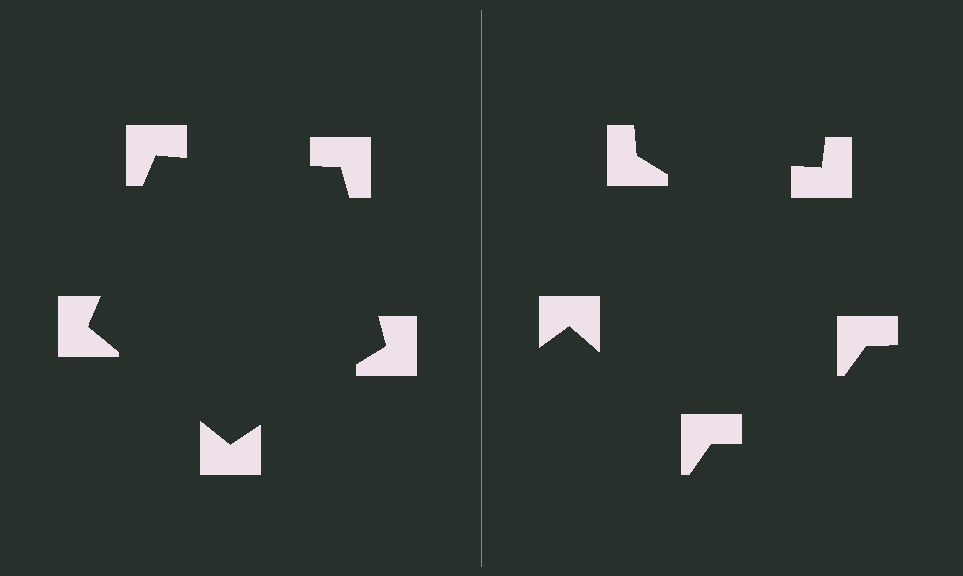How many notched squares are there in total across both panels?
10 — 5 on each side.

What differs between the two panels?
The notched squares are positioned identically on both sides; only the wedge orientations differ. On the left they align to a pentagon; on the right they are misaligned.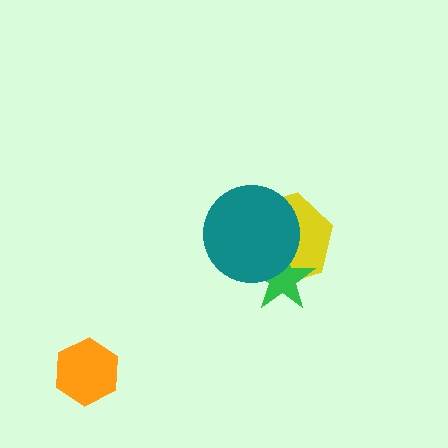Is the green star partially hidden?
Yes, it is partially covered by another shape.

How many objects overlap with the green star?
2 objects overlap with the green star.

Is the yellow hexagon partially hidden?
Yes, it is partially covered by another shape.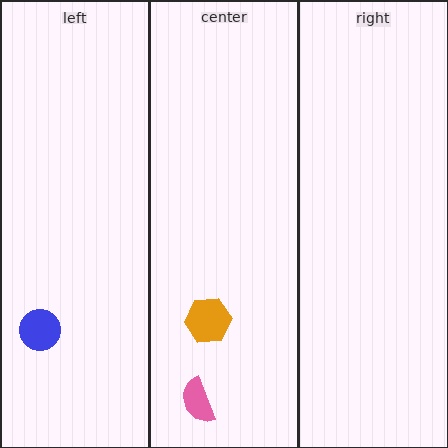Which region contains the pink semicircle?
The center region.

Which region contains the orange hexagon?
The center region.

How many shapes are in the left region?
1.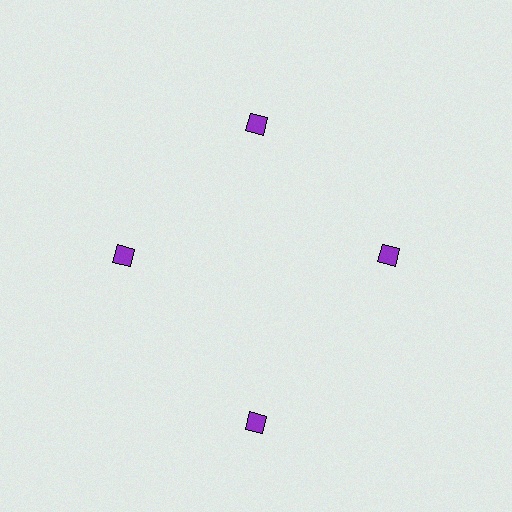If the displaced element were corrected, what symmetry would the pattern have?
It would have 4-fold rotational symmetry — the pattern would map onto itself every 90 degrees.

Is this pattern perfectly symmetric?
No. The 4 purple diamonds are arranged in a ring, but one element near the 6 o'clock position is pushed outward from the center, breaking the 4-fold rotational symmetry.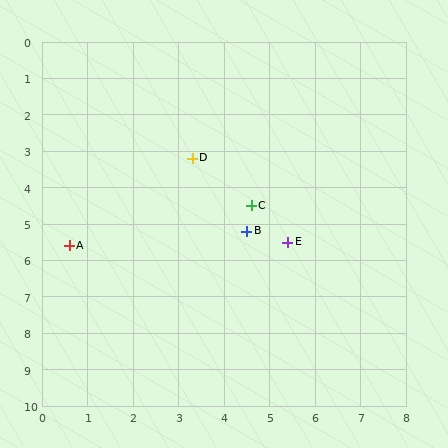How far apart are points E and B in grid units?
Points E and B are about 0.9 grid units apart.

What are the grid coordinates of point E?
Point E is at approximately (5.4, 5.5).